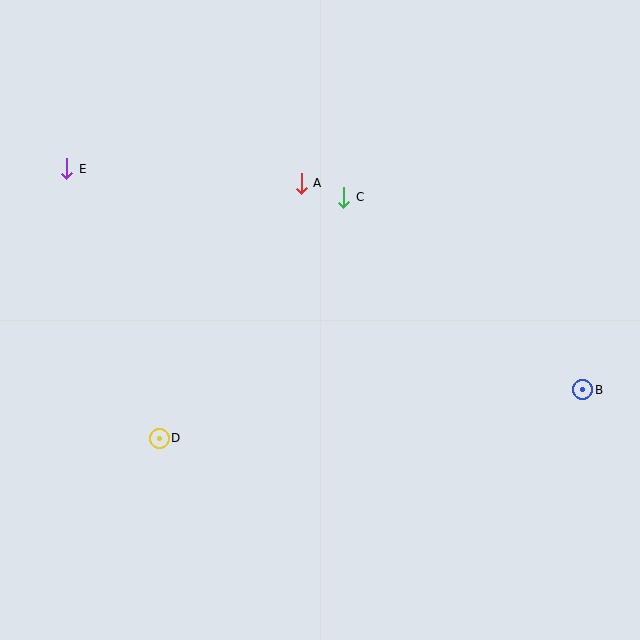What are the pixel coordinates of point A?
Point A is at (301, 183).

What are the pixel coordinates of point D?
Point D is at (159, 438).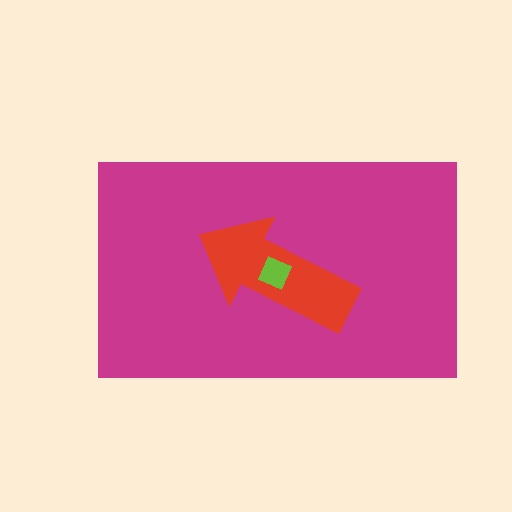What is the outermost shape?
The magenta rectangle.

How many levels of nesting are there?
3.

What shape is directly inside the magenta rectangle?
The red arrow.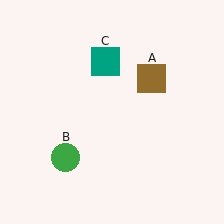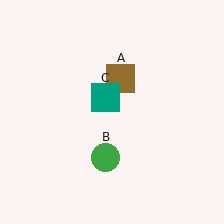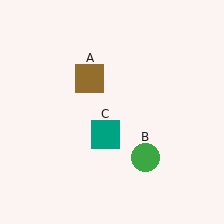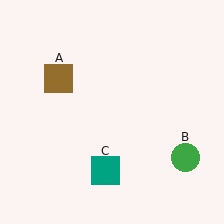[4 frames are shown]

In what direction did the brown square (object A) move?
The brown square (object A) moved left.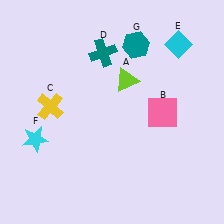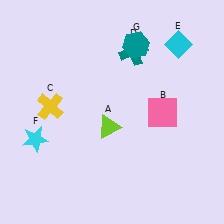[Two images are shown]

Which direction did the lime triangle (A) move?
The lime triangle (A) moved down.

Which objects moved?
The objects that moved are: the lime triangle (A), the teal cross (D).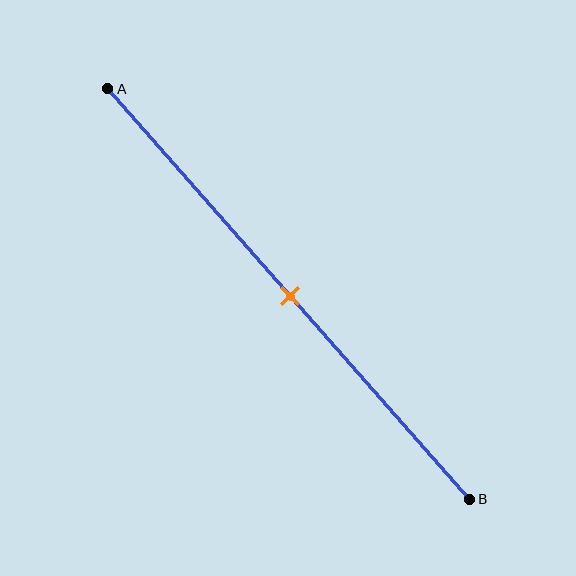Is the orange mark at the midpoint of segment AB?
Yes, the mark is approximately at the midpoint.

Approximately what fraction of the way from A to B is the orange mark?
The orange mark is approximately 50% of the way from A to B.